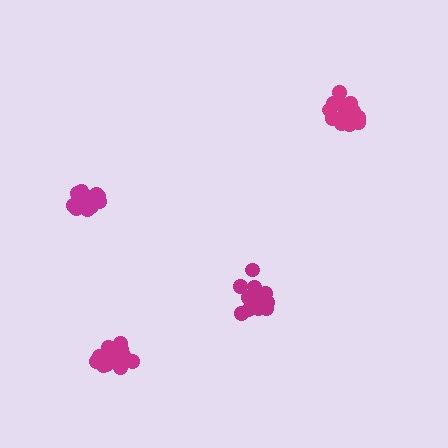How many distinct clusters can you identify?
There are 4 distinct clusters.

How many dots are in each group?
Group 1: 17 dots, Group 2: 19 dots, Group 3: 19 dots, Group 4: 20 dots (75 total).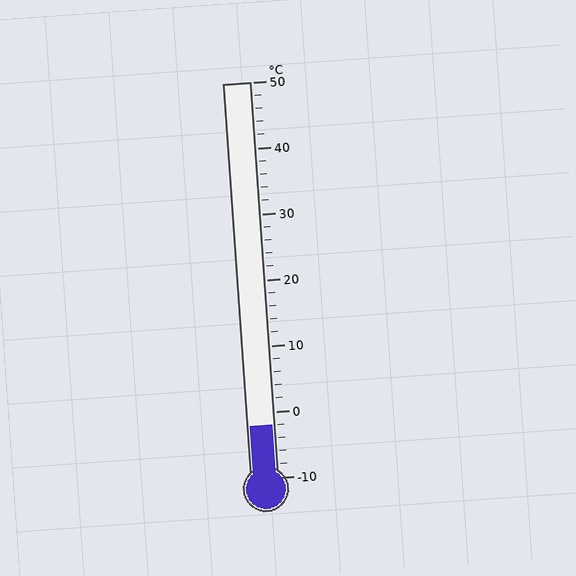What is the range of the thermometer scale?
The thermometer scale ranges from -10°C to 50°C.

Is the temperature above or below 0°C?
The temperature is below 0°C.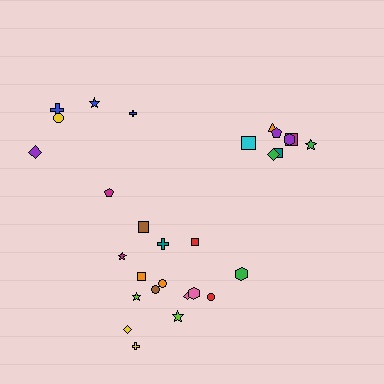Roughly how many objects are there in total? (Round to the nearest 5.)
Roughly 30 objects in total.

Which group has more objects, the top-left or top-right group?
The top-right group.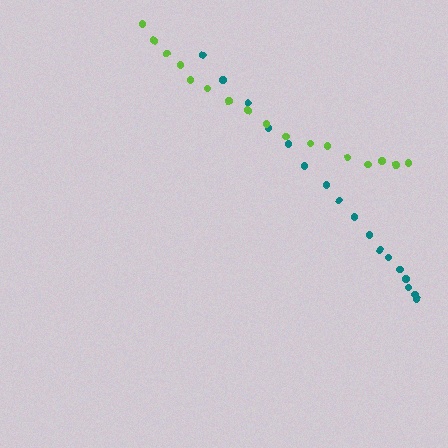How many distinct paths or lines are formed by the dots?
There are 2 distinct paths.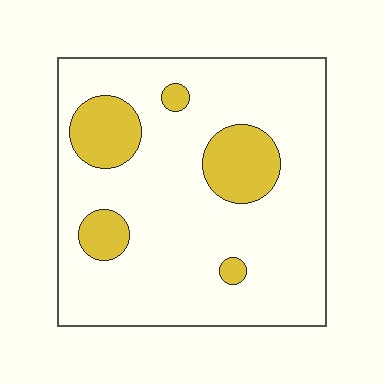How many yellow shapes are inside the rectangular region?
5.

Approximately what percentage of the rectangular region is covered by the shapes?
Approximately 15%.